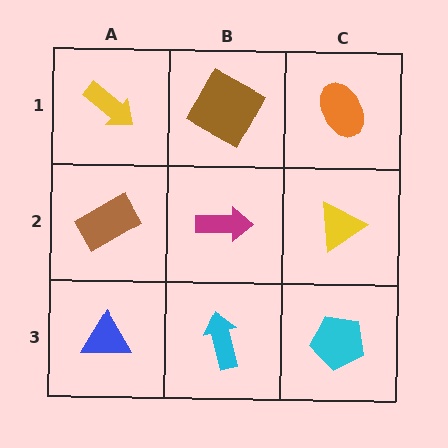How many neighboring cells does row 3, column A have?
2.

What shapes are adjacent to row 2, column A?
A yellow arrow (row 1, column A), a blue triangle (row 3, column A), a magenta arrow (row 2, column B).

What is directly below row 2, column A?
A blue triangle.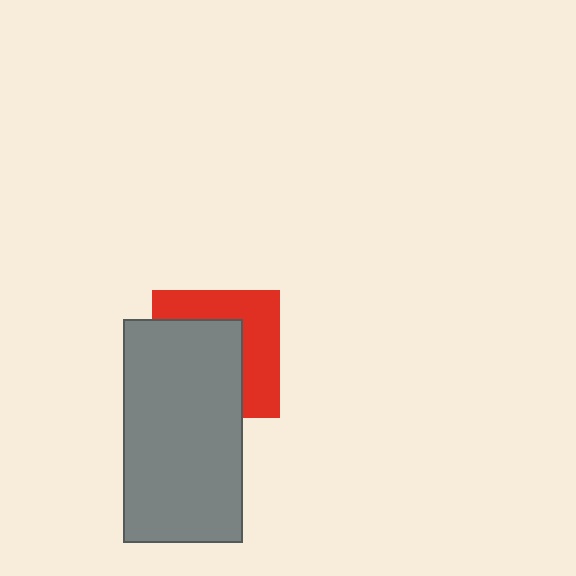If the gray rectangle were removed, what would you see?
You would see the complete red square.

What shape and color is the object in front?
The object in front is a gray rectangle.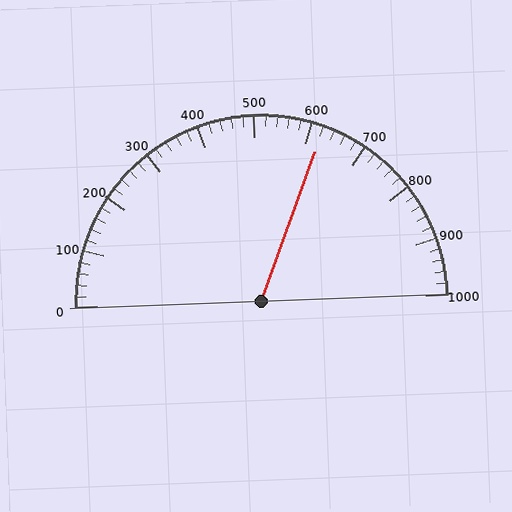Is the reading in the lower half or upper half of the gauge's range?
The reading is in the upper half of the range (0 to 1000).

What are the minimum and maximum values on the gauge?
The gauge ranges from 0 to 1000.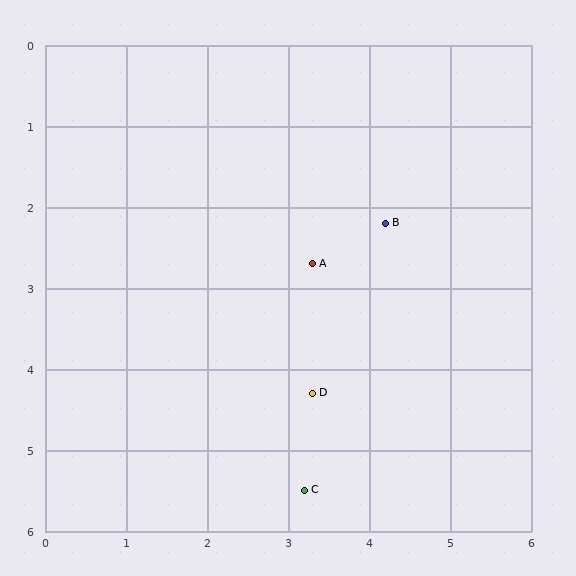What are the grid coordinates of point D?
Point D is at approximately (3.3, 4.3).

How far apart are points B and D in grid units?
Points B and D are about 2.3 grid units apart.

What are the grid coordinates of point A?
Point A is at approximately (3.3, 2.7).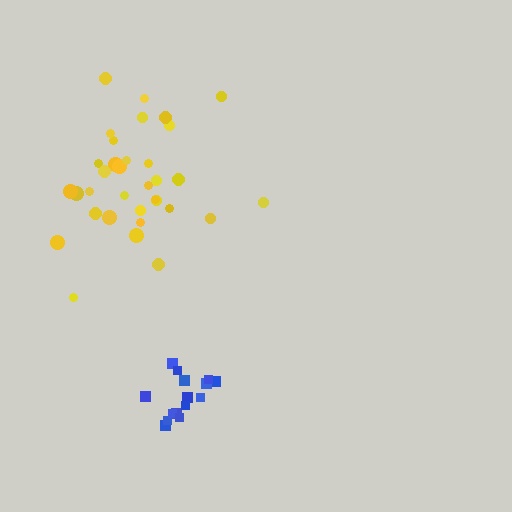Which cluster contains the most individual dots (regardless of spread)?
Yellow (34).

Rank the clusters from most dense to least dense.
blue, yellow.